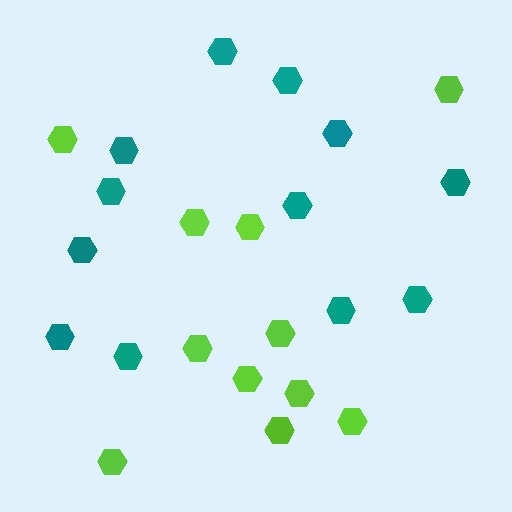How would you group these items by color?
There are 2 groups: one group of lime hexagons (11) and one group of teal hexagons (12).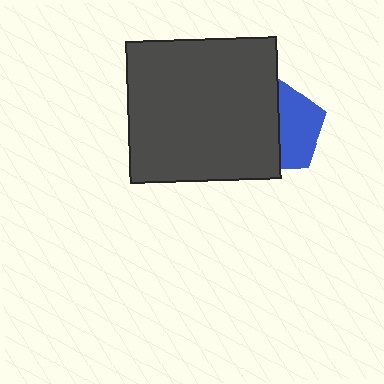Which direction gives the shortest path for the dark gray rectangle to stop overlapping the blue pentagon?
Moving left gives the shortest separation.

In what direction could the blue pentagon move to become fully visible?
The blue pentagon could move right. That would shift it out from behind the dark gray rectangle entirely.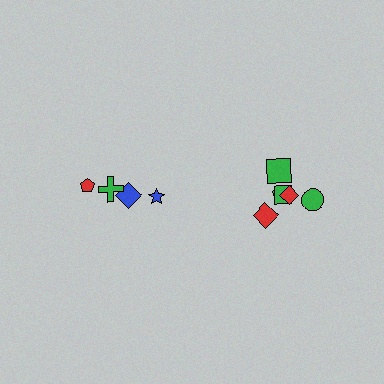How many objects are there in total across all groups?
There are 10 objects.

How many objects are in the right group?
There are 6 objects.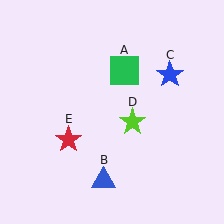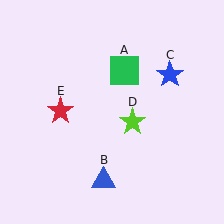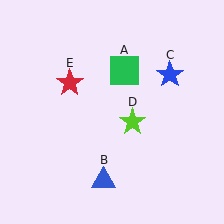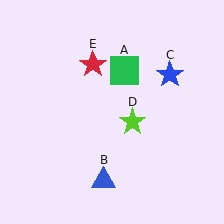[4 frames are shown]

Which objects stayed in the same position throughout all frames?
Green square (object A) and blue triangle (object B) and blue star (object C) and lime star (object D) remained stationary.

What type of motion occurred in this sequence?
The red star (object E) rotated clockwise around the center of the scene.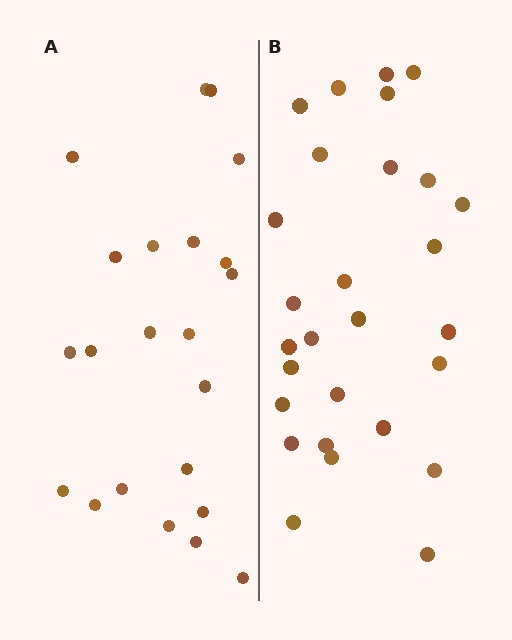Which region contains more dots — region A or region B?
Region B (the right region) has more dots.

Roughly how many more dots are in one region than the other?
Region B has about 6 more dots than region A.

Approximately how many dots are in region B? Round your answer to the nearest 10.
About 30 dots. (The exact count is 28, which rounds to 30.)